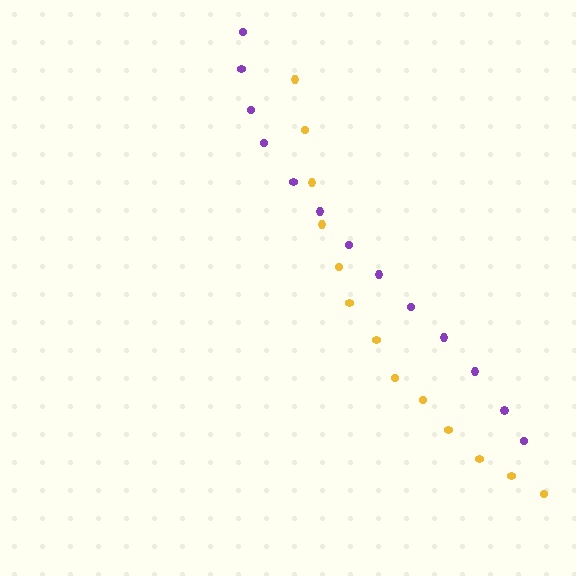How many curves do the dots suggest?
There are 2 distinct paths.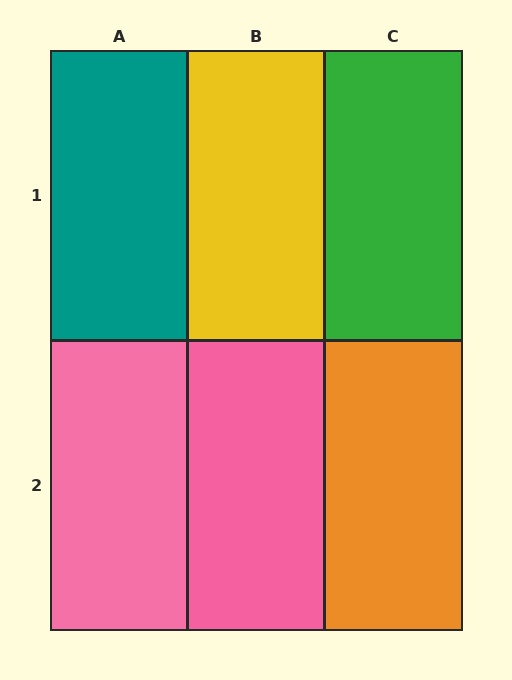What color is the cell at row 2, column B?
Pink.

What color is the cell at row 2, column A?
Pink.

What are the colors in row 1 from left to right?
Teal, yellow, green.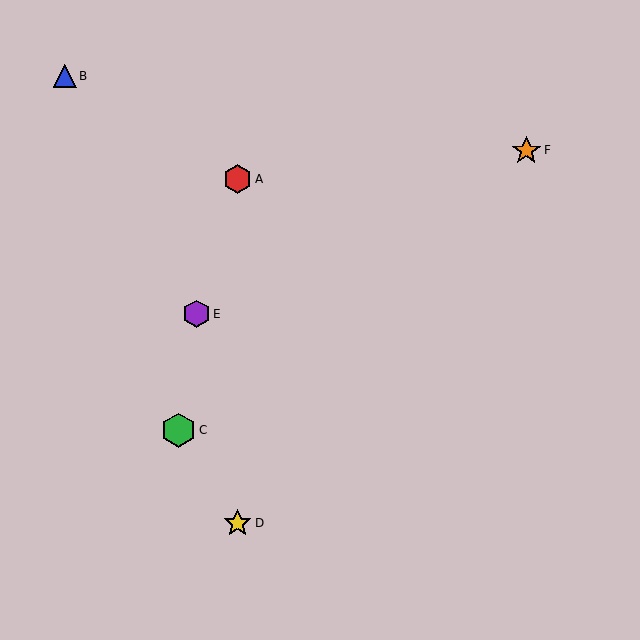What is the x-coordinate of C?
Object C is at x≈179.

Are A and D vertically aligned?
Yes, both are at x≈237.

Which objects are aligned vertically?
Objects A, D are aligned vertically.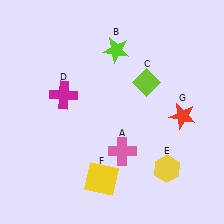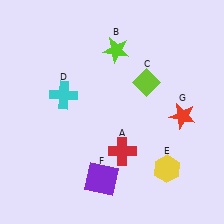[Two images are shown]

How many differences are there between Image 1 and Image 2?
There are 3 differences between the two images.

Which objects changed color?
A changed from pink to red. D changed from magenta to cyan. F changed from yellow to purple.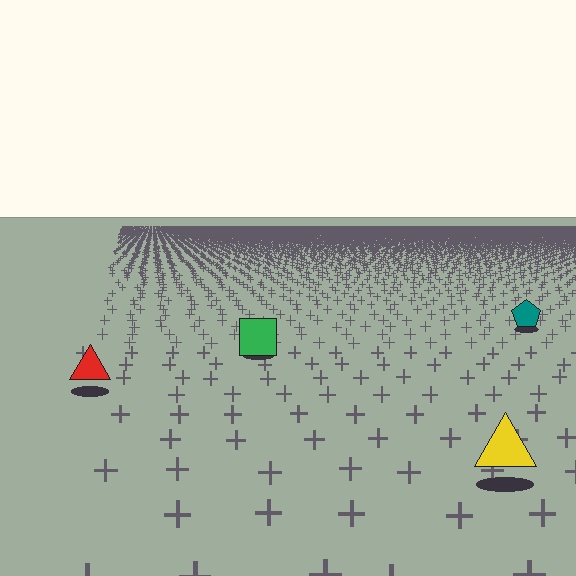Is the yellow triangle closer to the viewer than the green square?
Yes. The yellow triangle is closer — you can tell from the texture gradient: the ground texture is coarser near it.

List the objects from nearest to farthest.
From nearest to farthest: the yellow triangle, the red triangle, the green square, the teal pentagon.